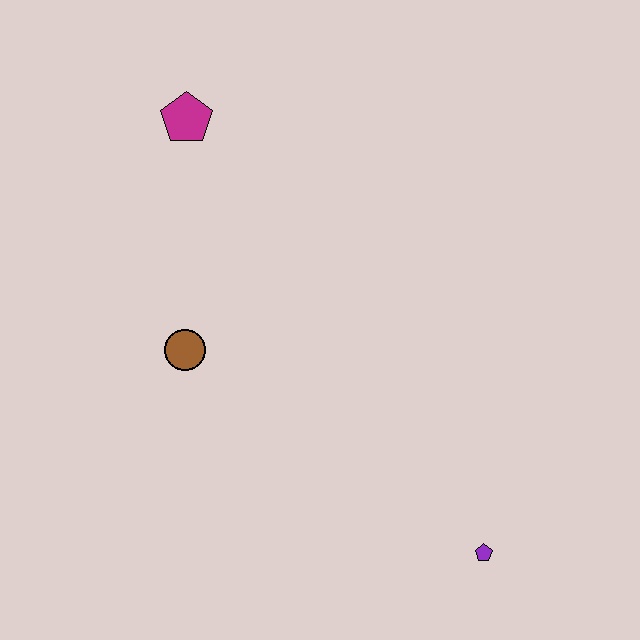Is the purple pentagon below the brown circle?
Yes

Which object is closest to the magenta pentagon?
The brown circle is closest to the magenta pentagon.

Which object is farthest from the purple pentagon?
The magenta pentagon is farthest from the purple pentagon.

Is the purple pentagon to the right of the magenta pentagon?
Yes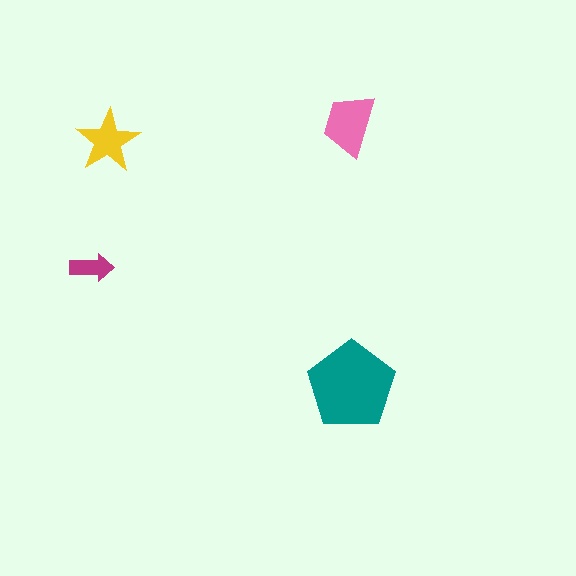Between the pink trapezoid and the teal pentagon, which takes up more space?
The teal pentagon.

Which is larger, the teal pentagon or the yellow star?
The teal pentagon.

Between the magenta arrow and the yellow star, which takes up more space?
The yellow star.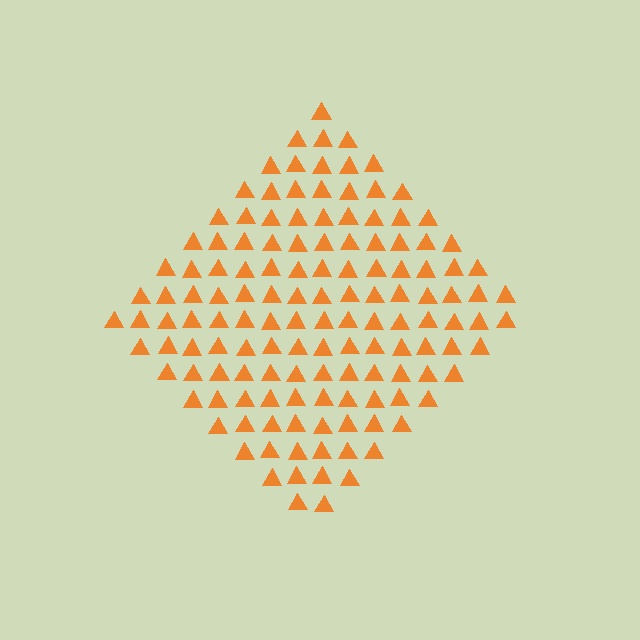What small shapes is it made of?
It is made of small triangles.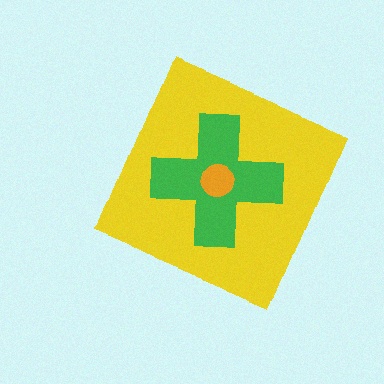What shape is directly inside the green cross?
The orange circle.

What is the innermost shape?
The orange circle.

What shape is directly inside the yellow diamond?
The green cross.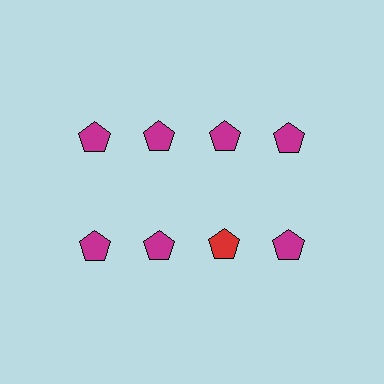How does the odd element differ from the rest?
It has a different color: red instead of magenta.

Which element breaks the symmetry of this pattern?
The red pentagon in the second row, center column breaks the symmetry. All other shapes are magenta pentagons.